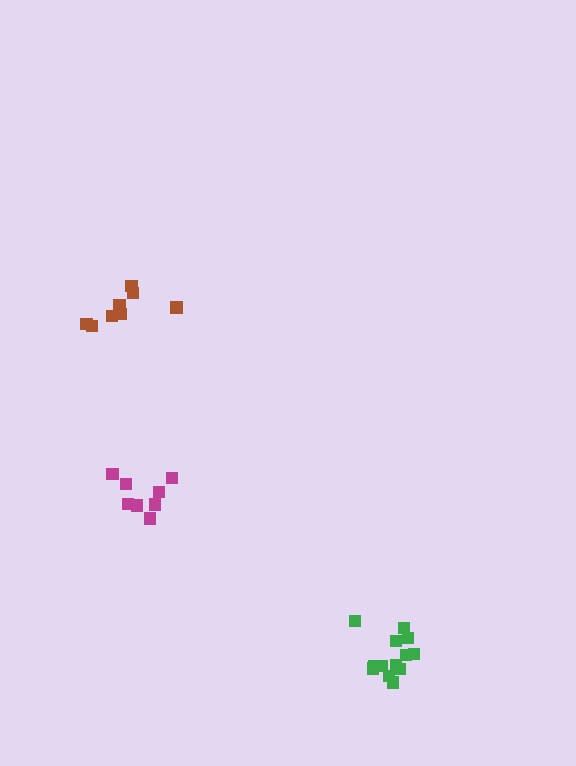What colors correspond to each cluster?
The clusters are colored: green, magenta, brown.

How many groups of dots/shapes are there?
There are 3 groups.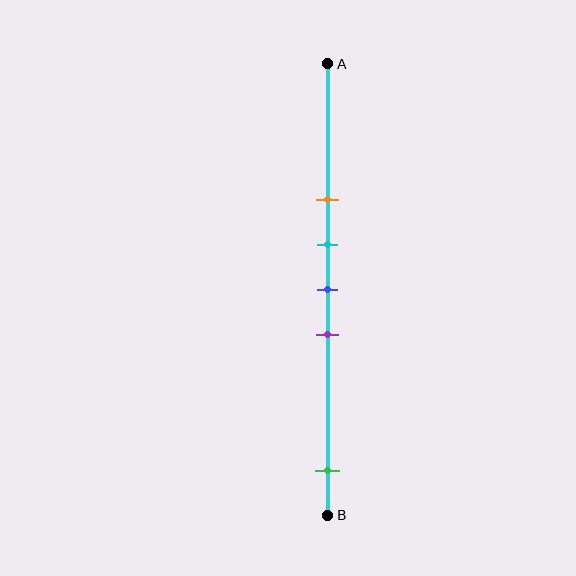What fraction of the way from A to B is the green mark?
The green mark is approximately 90% (0.9) of the way from A to B.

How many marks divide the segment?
There are 5 marks dividing the segment.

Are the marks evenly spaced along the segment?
No, the marks are not evenly spaced.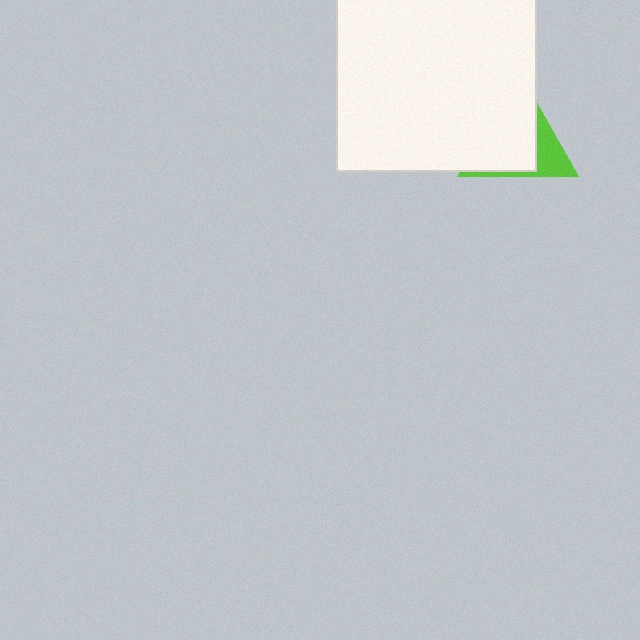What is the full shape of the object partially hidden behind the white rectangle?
The partially hidden object is a lime triangle.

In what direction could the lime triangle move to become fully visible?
The lime triangle could move right. That would shift it out from behind the white rectangle entirely.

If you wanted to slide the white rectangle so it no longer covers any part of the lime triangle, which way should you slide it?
Slide it left — that is the most direct way to separate the two shapes.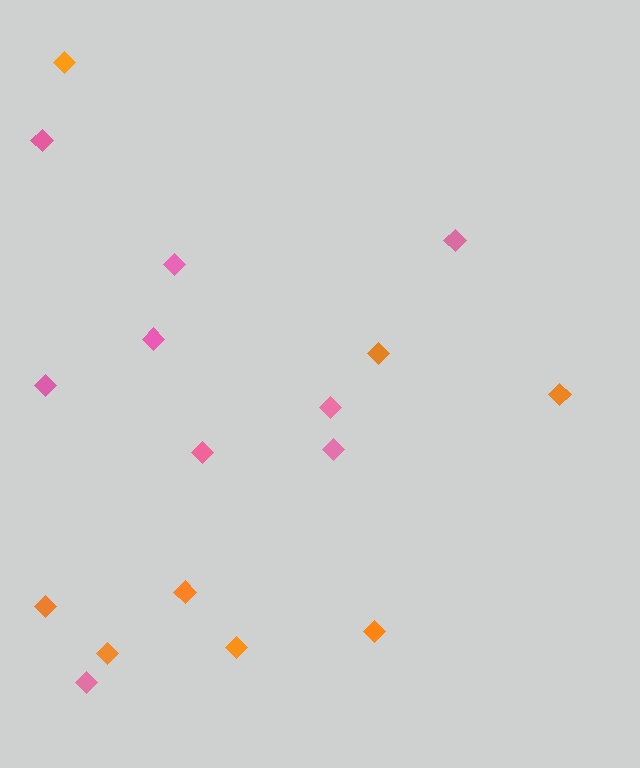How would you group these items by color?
There are 2 groups: one group of pink diamonds (9) and one group of orange diamonds (8).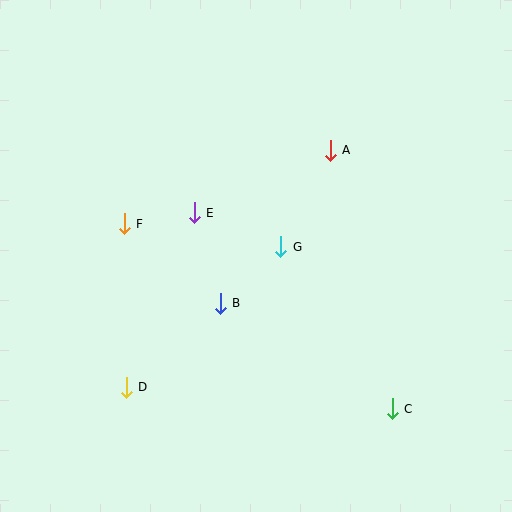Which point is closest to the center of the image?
Point G at (281, 247) is closest to the center.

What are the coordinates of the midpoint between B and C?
The midpoint between B and C is at (306, 356).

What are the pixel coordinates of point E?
Point E is at (194, 213).